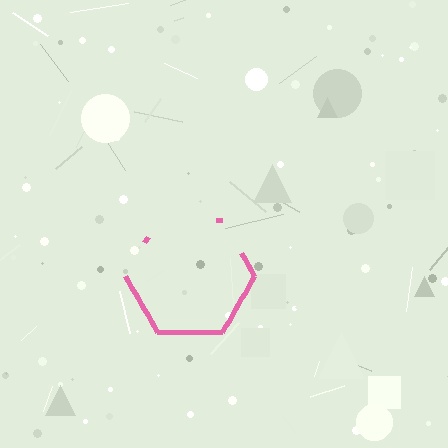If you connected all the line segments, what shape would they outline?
They would outline a hexagon.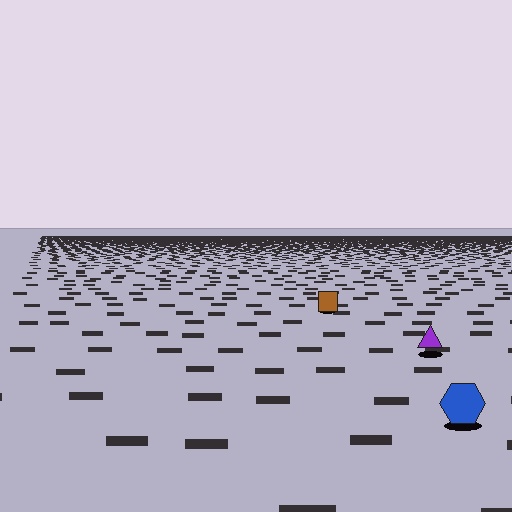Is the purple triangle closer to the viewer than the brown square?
Yes. The purple triangle is closer — you can tell from the texture gradient: the ground texture is coarser near it.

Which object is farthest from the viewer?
The brown square is farthest from the viewer. It appears smaller and the ground texture around it is denser.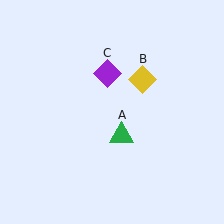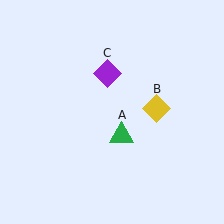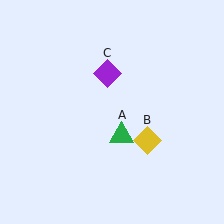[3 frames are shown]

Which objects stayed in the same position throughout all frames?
Green triangle (object A) and purple diamond (object C) remained stationary.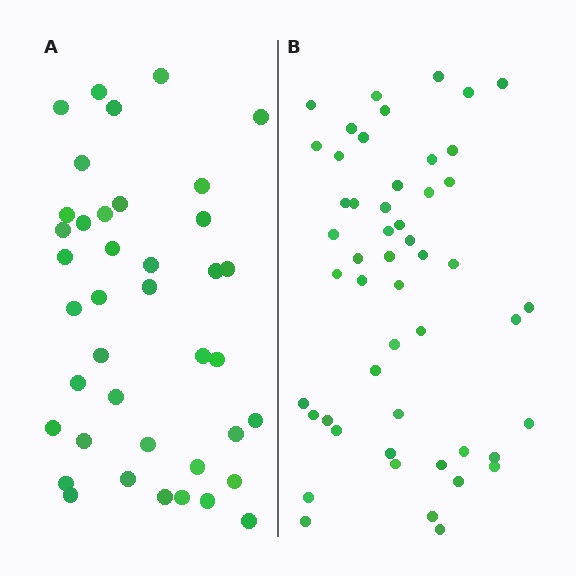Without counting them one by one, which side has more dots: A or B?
Region B (the right region) has more dots.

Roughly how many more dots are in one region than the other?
Region B has roughly 12 or so more dots than region A.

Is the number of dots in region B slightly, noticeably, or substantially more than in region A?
Region B has noticeably more, but not dramatically so. The ratio is roughly 1.3 to 1.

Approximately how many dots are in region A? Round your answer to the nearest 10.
About 40 dots.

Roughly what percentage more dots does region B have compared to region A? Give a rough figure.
About 30% more.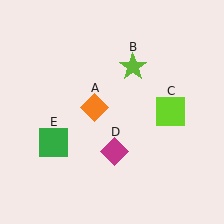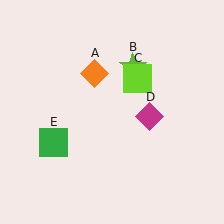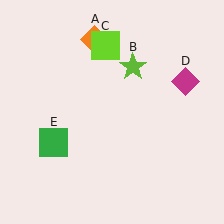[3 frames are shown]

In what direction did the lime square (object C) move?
The lime square (object C) moved up and to the left.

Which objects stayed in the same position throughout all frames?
Lime star (object B) and green square (object E) remained stationary.